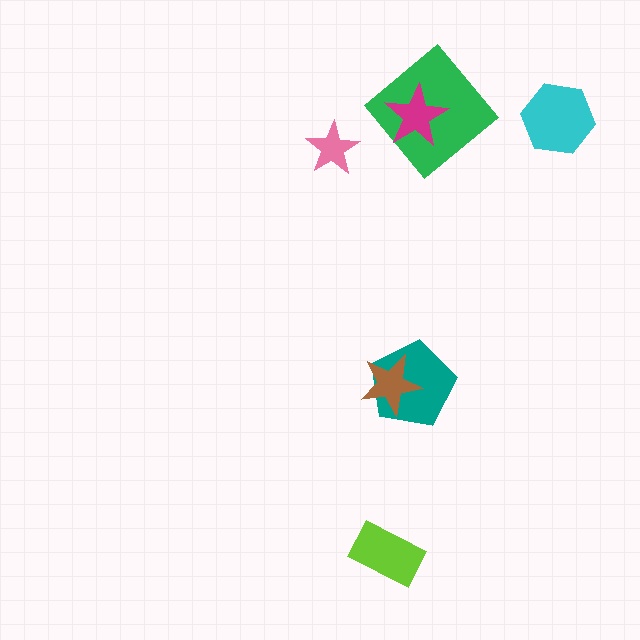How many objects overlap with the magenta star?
1 object overlaps with the magenta star.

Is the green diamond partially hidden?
Yes, it is partially covered by another shape.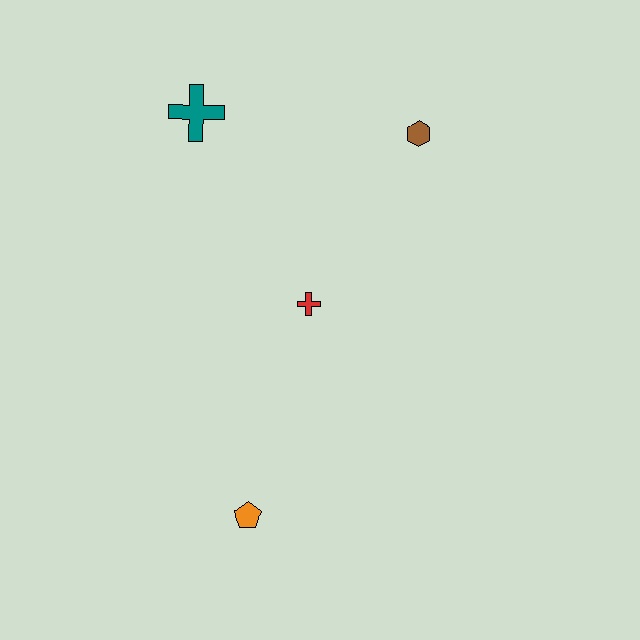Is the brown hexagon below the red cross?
No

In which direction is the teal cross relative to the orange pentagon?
The teal cross is above the orange pentagon.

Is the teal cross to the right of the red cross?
No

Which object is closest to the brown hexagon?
The red cross is closest to the brown hexagon.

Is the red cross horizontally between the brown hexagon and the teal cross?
Yes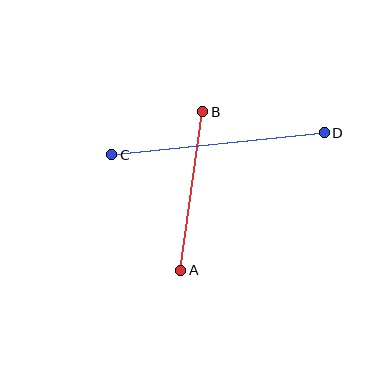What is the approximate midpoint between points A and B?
The midpoint is at approximately (192, 191) pixels.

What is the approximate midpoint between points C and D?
The midpoint is at approximately (218, 144) pixels.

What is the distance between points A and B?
The distance is approximately 160 pixels.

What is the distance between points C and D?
The distance is approximately 214 pixels.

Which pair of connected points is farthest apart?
Points C and D are farthest apart.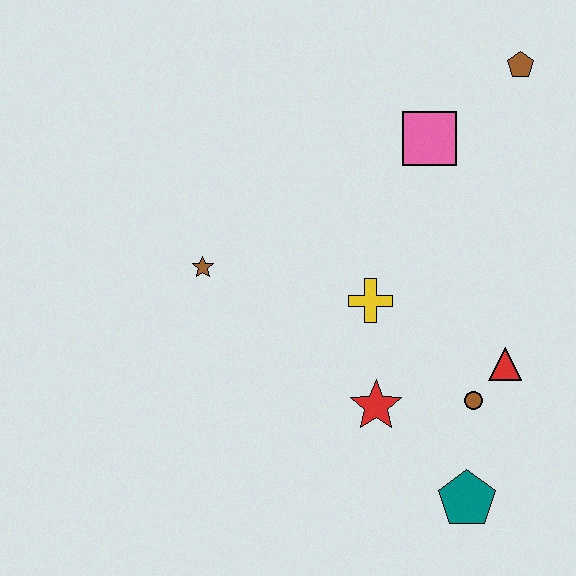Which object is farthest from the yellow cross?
The brown pentagon is farthest from the yellow cross.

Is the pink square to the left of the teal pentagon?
Yes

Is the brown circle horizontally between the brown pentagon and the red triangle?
No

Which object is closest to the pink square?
The brown pentagon is closest to the pink square.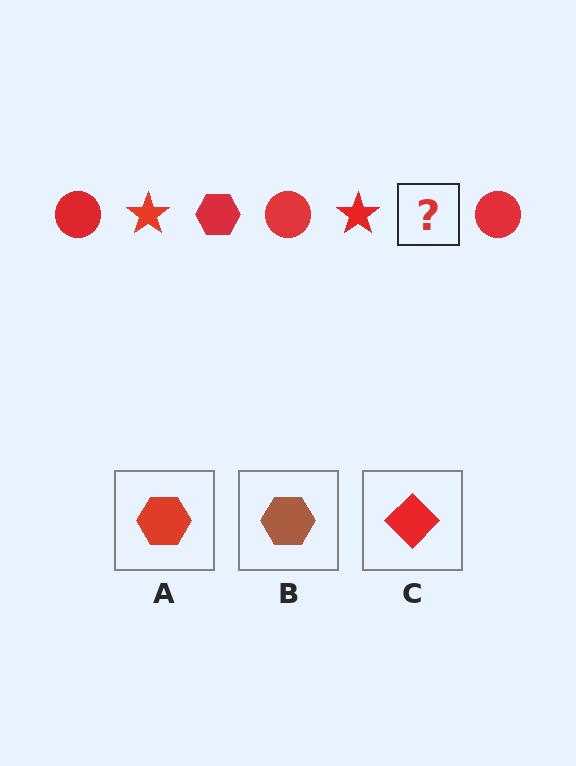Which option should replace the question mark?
Option A.